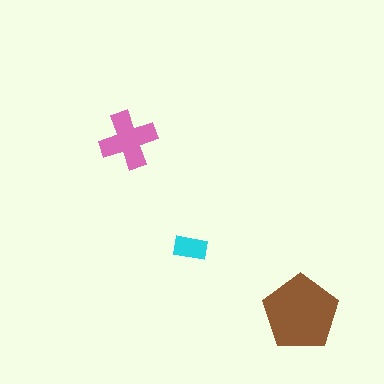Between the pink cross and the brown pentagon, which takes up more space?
The brown pentagon.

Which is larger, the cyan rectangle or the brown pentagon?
The brown pentagon.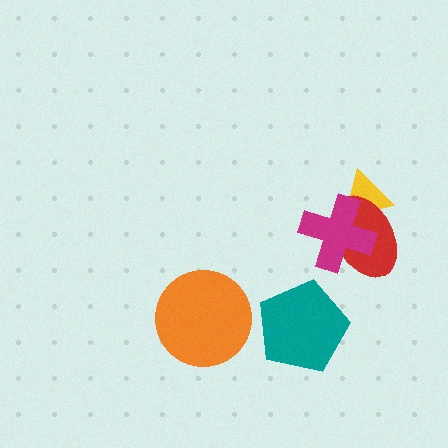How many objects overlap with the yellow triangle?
2 objects overlap with the yellow triangle.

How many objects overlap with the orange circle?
0 objects overlap with the orange circle.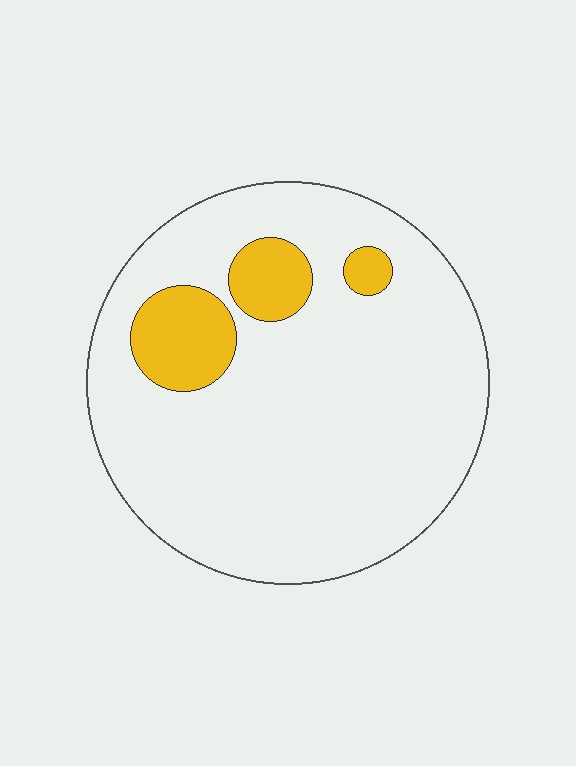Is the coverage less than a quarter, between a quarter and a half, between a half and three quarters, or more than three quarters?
Less than a quarter.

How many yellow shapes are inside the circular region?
3.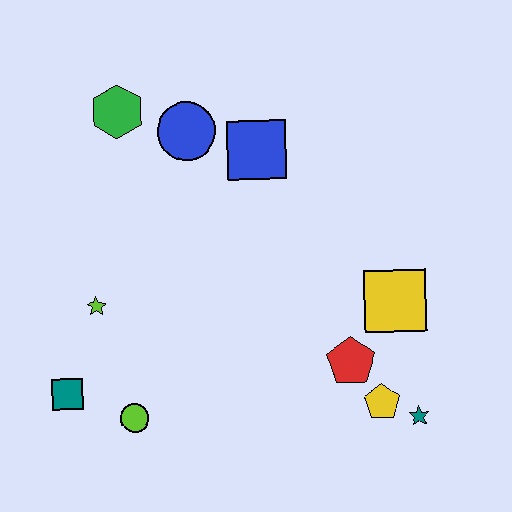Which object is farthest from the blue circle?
The teal star is farthest from the blue circle.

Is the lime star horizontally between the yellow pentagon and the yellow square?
No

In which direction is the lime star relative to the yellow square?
The lime star is to the left of the yellow square.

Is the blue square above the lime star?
Yes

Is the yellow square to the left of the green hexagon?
No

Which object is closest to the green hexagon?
The blue circle is closest to the green hexagon.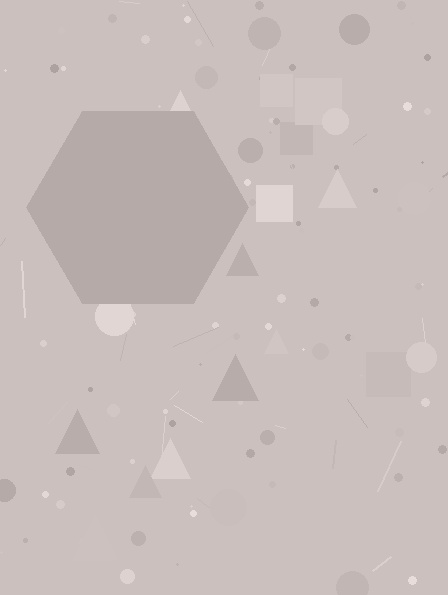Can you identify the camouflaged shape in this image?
The camouflaged shape is a hexagon.